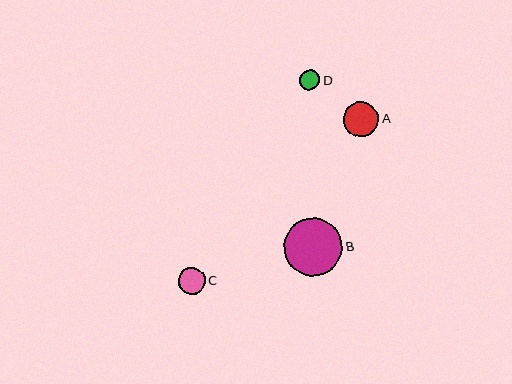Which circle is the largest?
Circle B is the largest with a size of approximately 58 pixels.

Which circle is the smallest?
Circle D is the smallest with a size of approximately 20 pixels.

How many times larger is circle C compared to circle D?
Circle C is approximately 1.3 times the size of circle D.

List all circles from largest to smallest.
From largest to smallest: B, A, C, D.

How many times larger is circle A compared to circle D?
Circle A is approximately 1.7 times the size of circle D.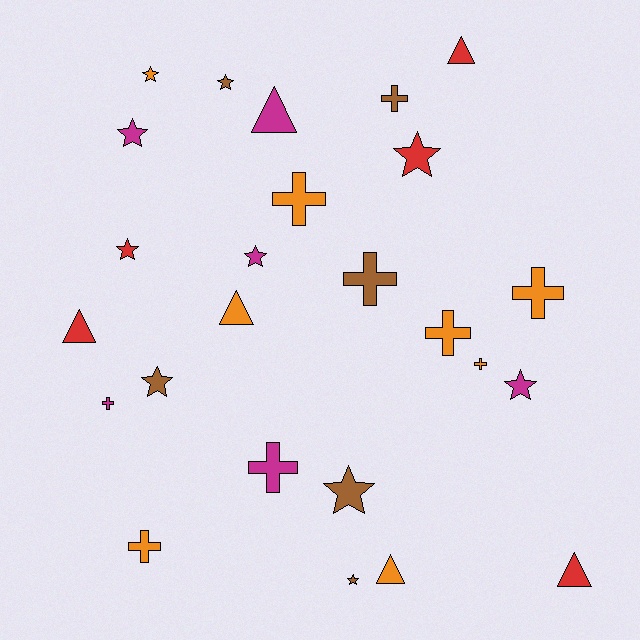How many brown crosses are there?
There are 2 brown crosses.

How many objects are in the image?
There are 25 objects.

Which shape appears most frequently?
Star, with 10 objects.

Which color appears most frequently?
Orange, with 8 objects.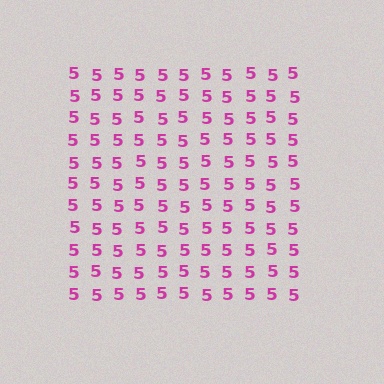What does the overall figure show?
The overall figure shows a square.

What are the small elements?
The small elements are digit 5's.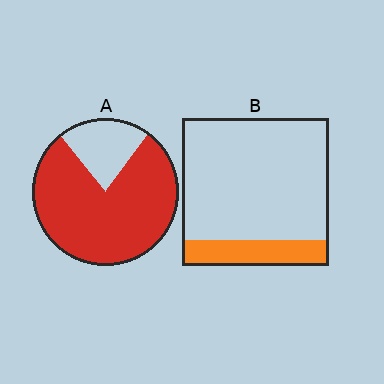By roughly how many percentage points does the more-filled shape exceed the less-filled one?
By roughly 60 percentage points (A over B).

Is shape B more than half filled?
No.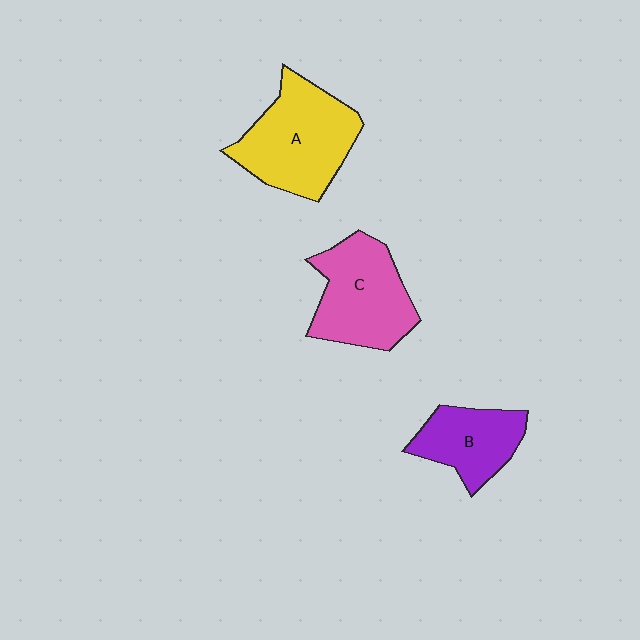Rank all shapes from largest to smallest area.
From largest to smallest: A (yellow), C (pink), B (purple).